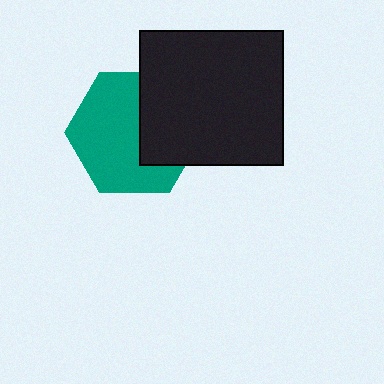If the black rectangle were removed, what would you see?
You would see the complete teal hexagon.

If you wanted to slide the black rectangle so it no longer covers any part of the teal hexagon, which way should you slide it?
Slide it right — that is the most direct way to separate the two shapes.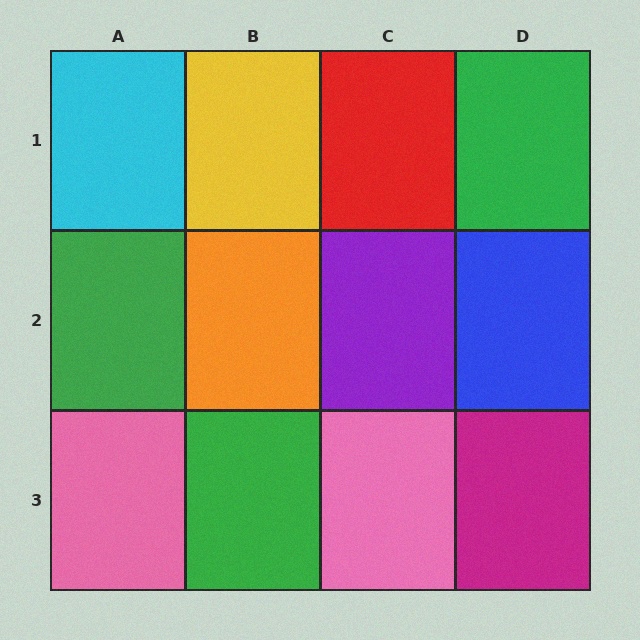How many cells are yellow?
1 cell is yellow.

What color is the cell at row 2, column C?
Purple.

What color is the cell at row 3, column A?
Pink.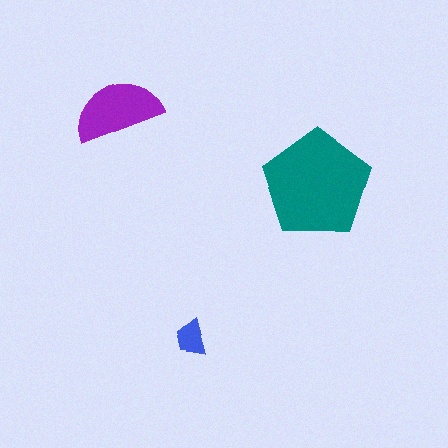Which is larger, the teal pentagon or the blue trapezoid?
The teal pentagon.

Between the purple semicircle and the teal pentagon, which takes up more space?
The teal pentagon.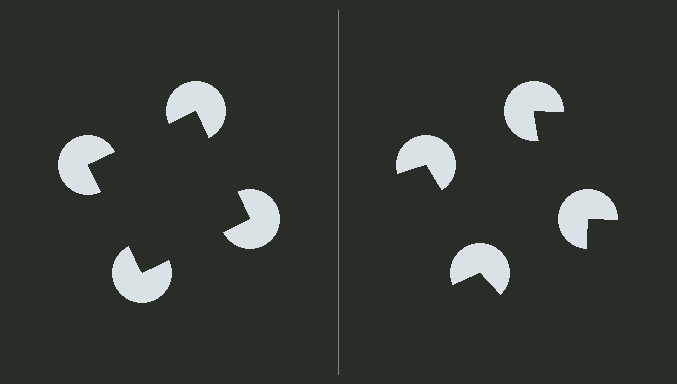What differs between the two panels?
The pac-man discs are positioned identically on both sides; only the wedge orientations differ. On the left they align to a square; on the right they are misaligned.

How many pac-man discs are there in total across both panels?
8 — 4 on each side.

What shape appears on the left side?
An illusory square.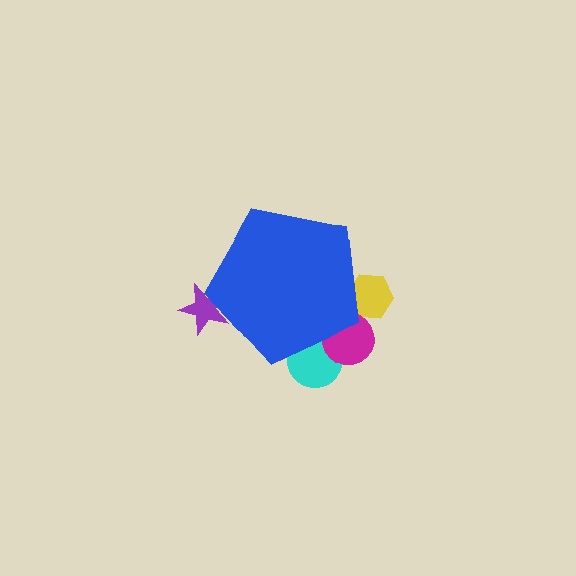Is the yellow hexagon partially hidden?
Yes, the yellow hexagon is partially hidden behind the blue pentagon.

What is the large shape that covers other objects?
A blue pentagon.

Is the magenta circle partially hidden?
Yes, the magenta circle is partially hidden behind the blue pentagon.